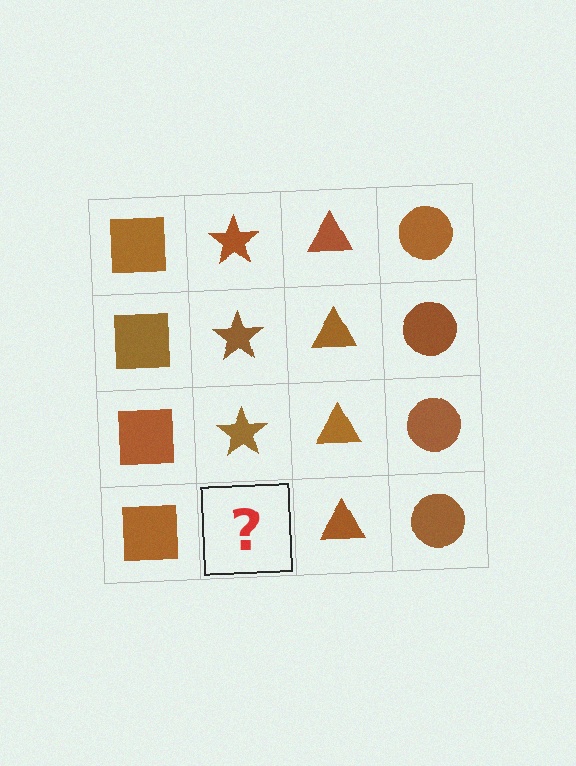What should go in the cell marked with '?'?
The missing cell should contain a brown star.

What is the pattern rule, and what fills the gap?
The rule is that each column has a consistent shape. The gap should be filled with a brown star.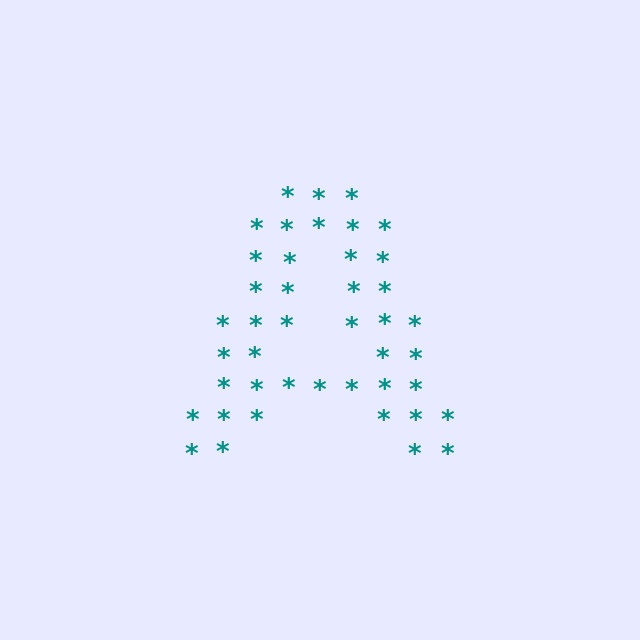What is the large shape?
The large shape is the letter A.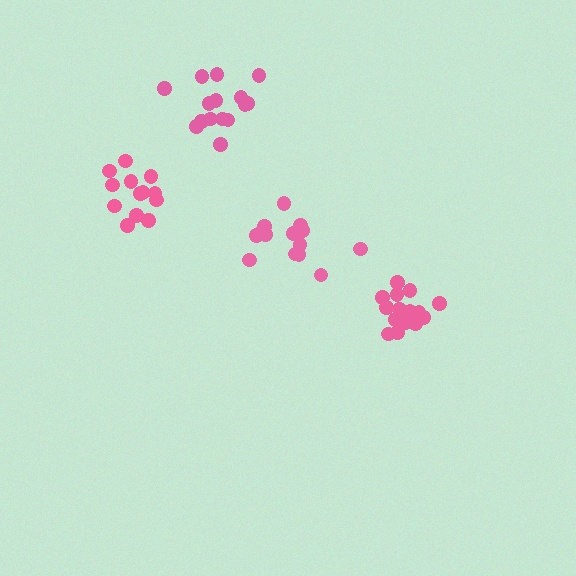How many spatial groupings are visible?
There are 4 spatial groupings.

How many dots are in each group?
Group 1: 15 dots, Group 2: 15 dots, Group 3: 13 dots, Group 4: 19 dots (62 total).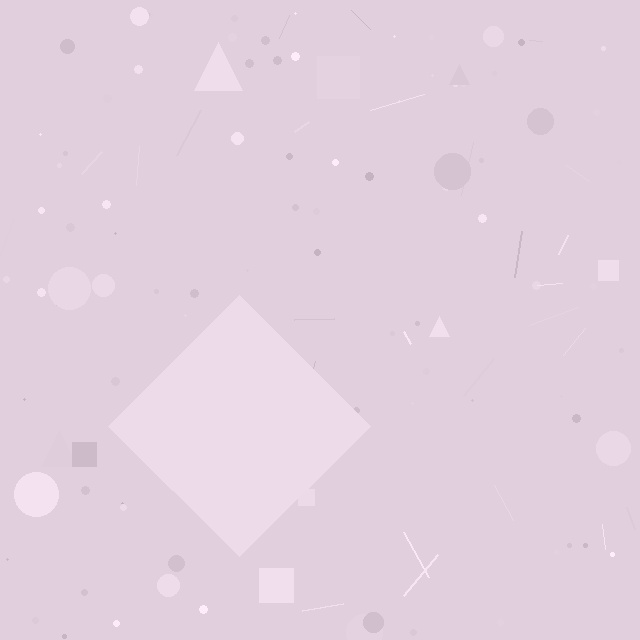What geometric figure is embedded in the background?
A diamond is embedded in the background.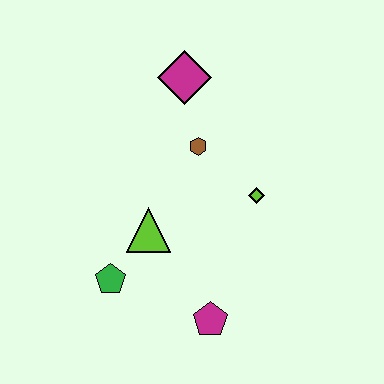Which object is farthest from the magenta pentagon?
The magenta diamond is farthest from the magenta pentagon.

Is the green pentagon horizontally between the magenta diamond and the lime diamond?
No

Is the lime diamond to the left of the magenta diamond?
No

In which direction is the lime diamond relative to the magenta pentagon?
The lime diamond is above the magenta pentagon.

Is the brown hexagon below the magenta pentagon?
No